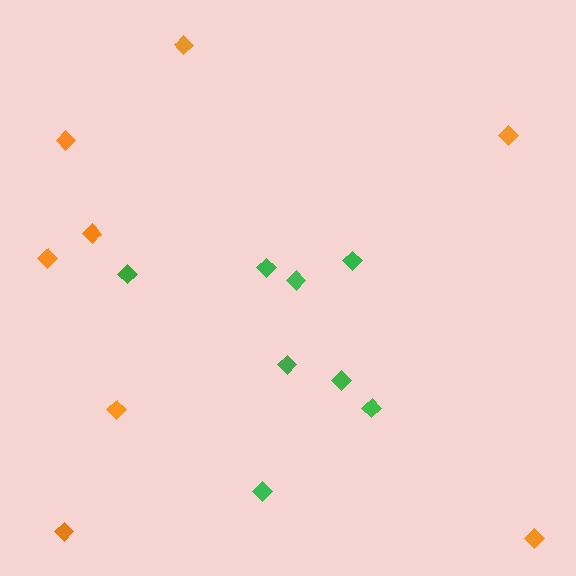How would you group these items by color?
There are 2 groups: one group of orange diamonds (8) and one group of green diamonds (8).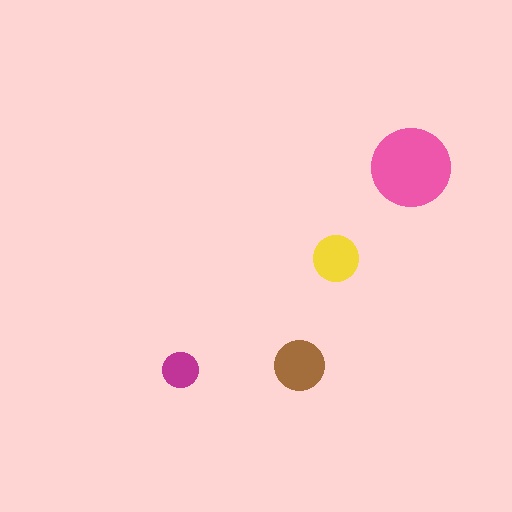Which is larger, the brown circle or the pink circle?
The pink one.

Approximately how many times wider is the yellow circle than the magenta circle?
About 1.5 times wider.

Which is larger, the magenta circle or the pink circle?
The pink one.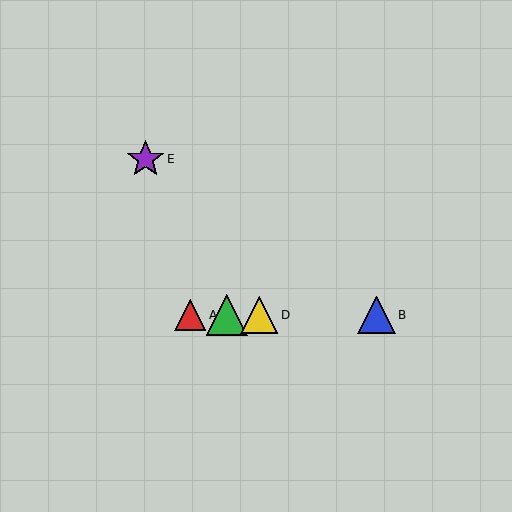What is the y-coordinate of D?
Object D is at y≈315.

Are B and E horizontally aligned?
No, B is at y≈315 and E is at y≈159.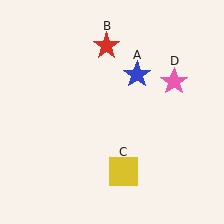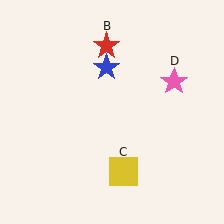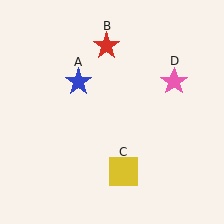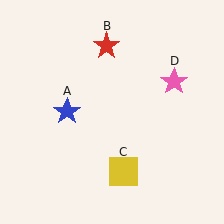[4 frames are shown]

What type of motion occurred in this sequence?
The blue star (object A) rotated counterclockwise around the center of the scene.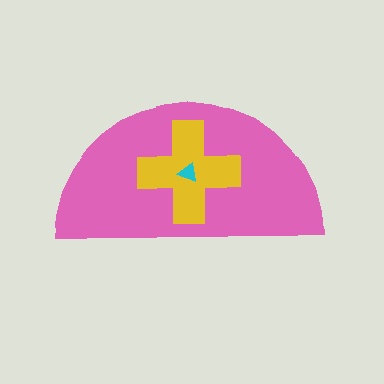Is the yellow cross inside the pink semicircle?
Yes.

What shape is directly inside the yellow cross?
The cyan triangle.